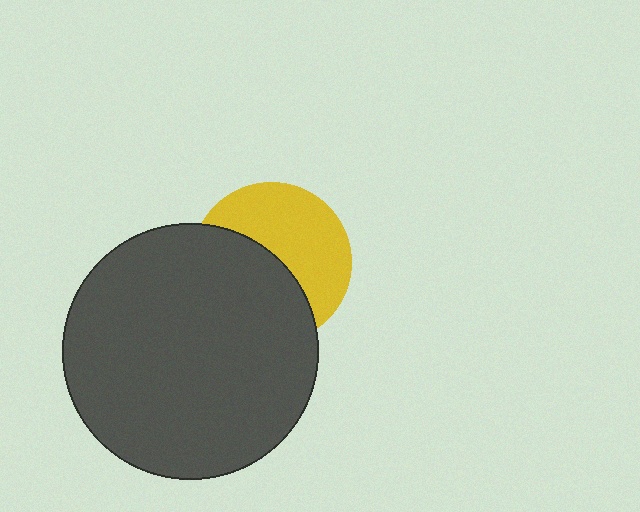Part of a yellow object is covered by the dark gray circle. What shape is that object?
It is a circle.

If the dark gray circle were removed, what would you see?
You would see the complete yellow circle.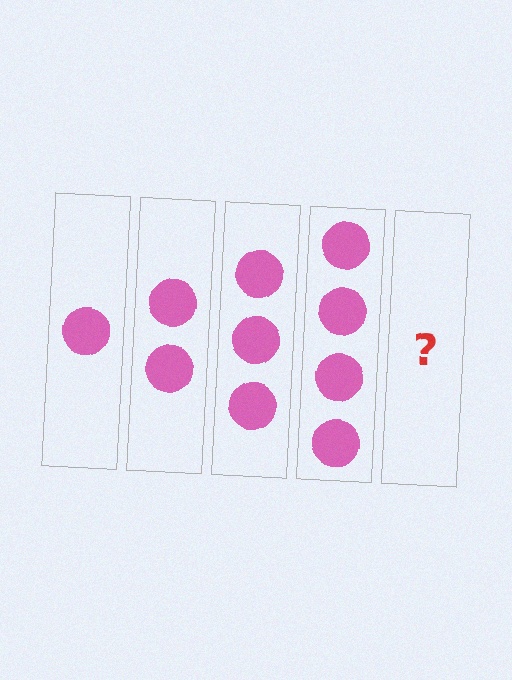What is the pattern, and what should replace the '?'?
The pattern is that each step adds one more circle. The '?' should be 5 circles.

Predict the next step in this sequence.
The next step is 5 circles.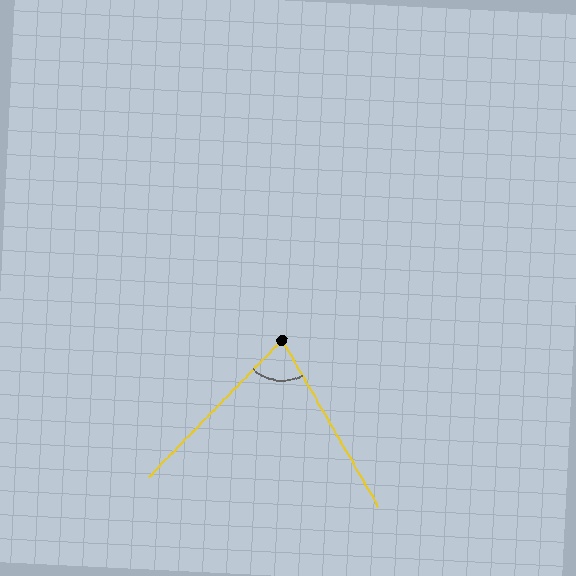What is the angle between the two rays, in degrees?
Approximately 74 degrees.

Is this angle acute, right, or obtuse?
It is acute.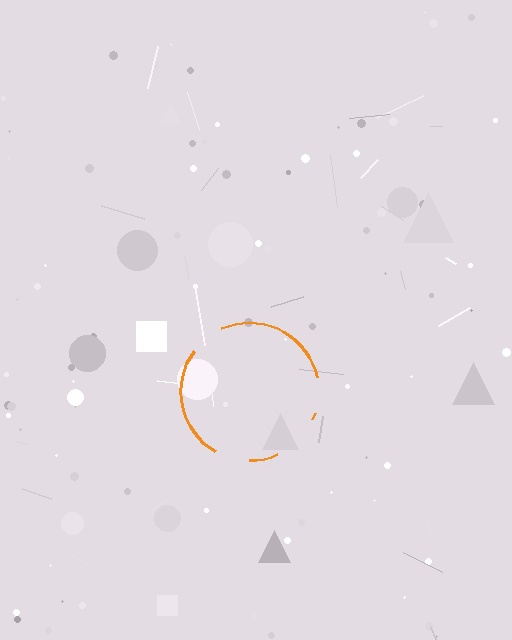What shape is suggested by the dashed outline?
The dashed outline suggests a circle.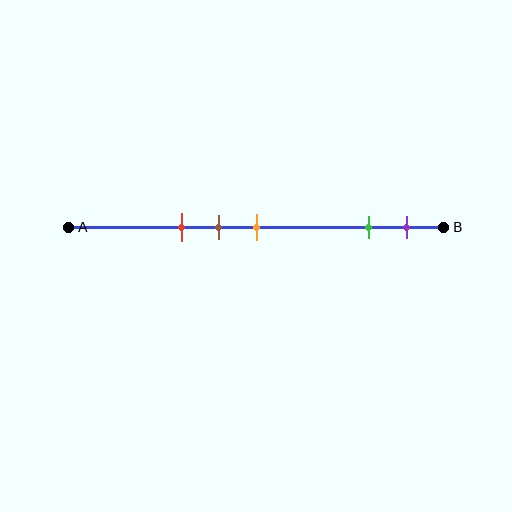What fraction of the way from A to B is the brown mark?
The brown mark is approximately 40% (0.4) of the way from A to B.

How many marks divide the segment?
There are 5 marks dividing the segment.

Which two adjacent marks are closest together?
The brown and orange marks are the closest adjacent pair.